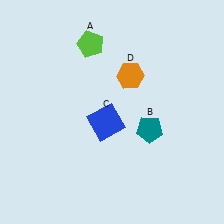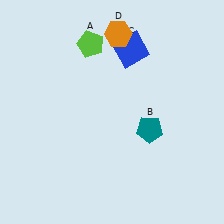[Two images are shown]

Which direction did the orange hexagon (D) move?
The orange hexagon (D) moved up.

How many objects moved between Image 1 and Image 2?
2 objects moved between the two images.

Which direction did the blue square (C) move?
The blue square (C) moved up.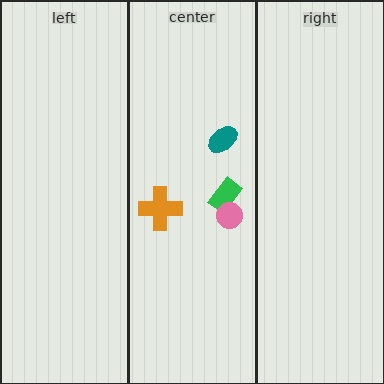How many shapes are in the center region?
4.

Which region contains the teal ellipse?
The center region.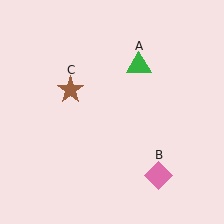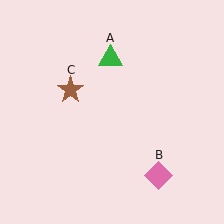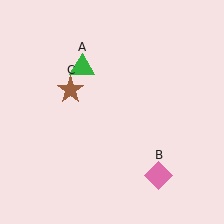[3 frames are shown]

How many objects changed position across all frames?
1 object changed position: green triangle (object A).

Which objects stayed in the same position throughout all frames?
Pink diamond (object B) and brown star (object C) remained stationary.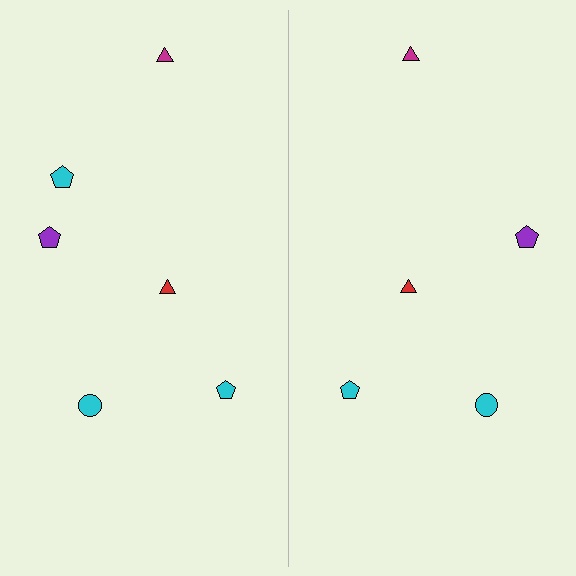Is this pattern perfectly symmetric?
No, the pattern is not perfectly symmetric. A cyan pentagon is missing from the right side.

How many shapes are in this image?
There are 11 shapes in this image.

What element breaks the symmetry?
A cyan pentagon is missing from the right side.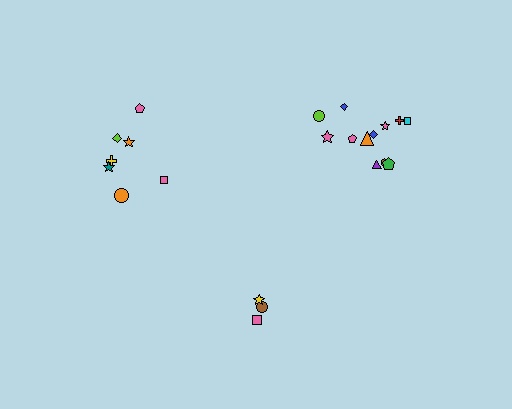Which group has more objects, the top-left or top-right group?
The top-right group.